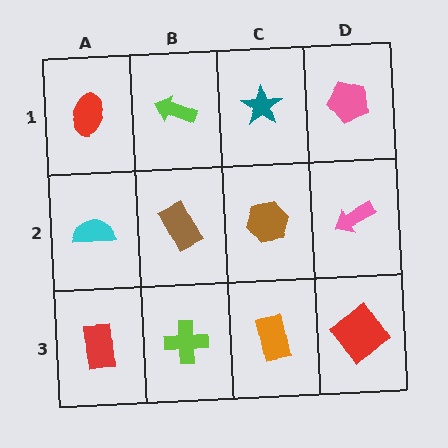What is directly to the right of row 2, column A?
A brown rectangle.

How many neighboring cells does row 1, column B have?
3.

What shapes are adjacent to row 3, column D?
A pink arrow (row 2, column D), an orange rectangle (row 3, column C).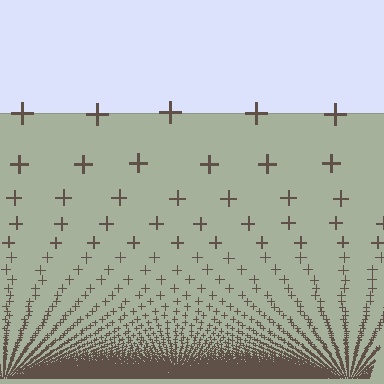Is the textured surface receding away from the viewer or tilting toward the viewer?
The surface appears to tilt toward the viewer. Texture elements get larger and sparser toward the top.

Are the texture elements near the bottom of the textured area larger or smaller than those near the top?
Smaller. The gradient is inverted — elements near the bottom are smaller and denser.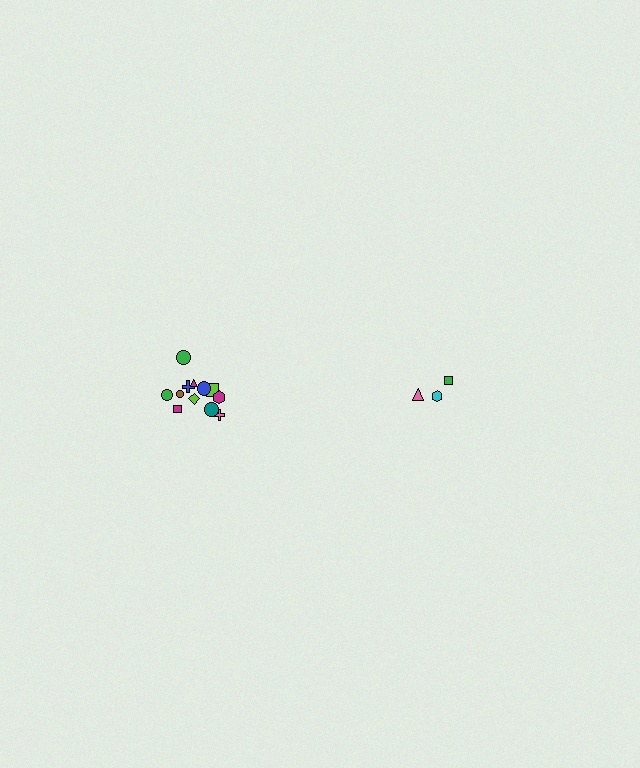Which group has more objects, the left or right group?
The left group.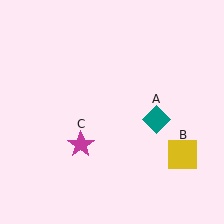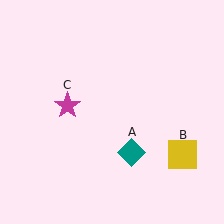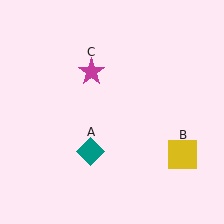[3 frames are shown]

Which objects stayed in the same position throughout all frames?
Yellow square (object B) remained stationary.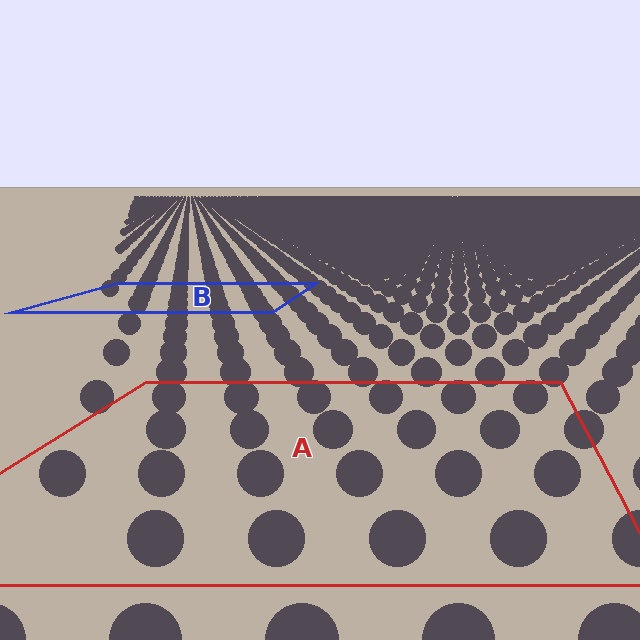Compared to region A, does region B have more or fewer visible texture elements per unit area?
Region B has more texture elements per unit area — they are packed more densely because it is farther away.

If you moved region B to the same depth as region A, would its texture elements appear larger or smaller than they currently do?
They would appear larger. At a closer depth, the same texture elements are projected at a bigger on-screen size.